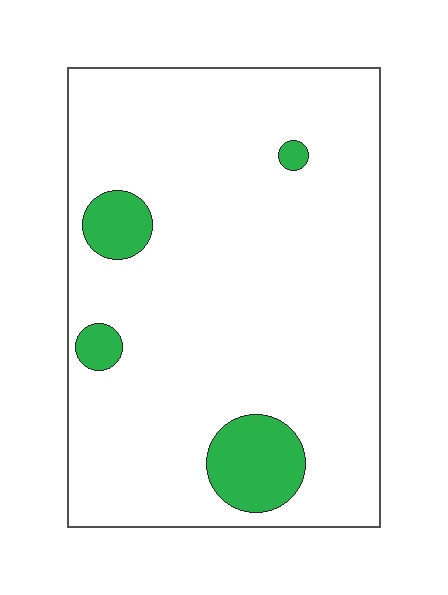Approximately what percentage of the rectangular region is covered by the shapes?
Approximately 10%.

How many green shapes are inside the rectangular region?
4.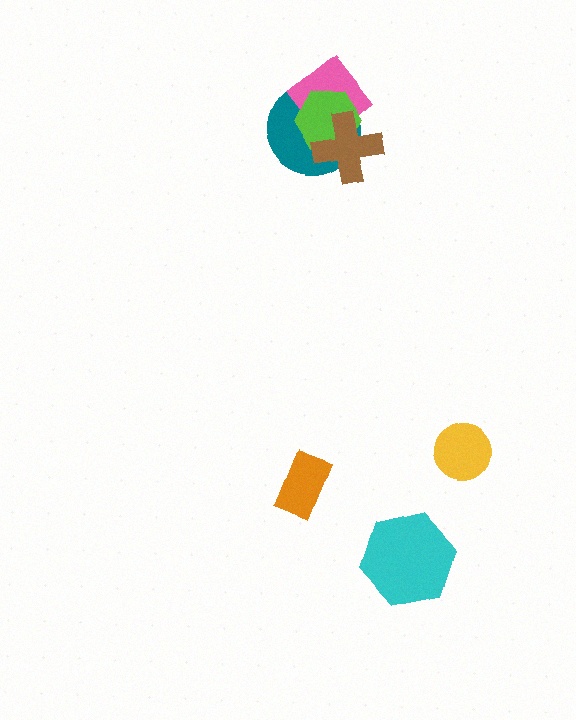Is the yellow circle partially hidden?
No, no other shape covers it.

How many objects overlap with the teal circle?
3 objects overlap with the teal circle.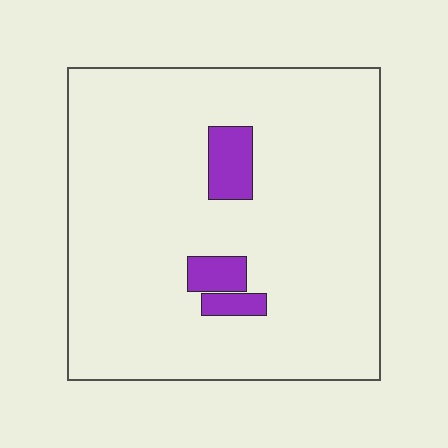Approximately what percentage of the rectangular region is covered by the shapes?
Approximately 5%.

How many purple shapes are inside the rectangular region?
3.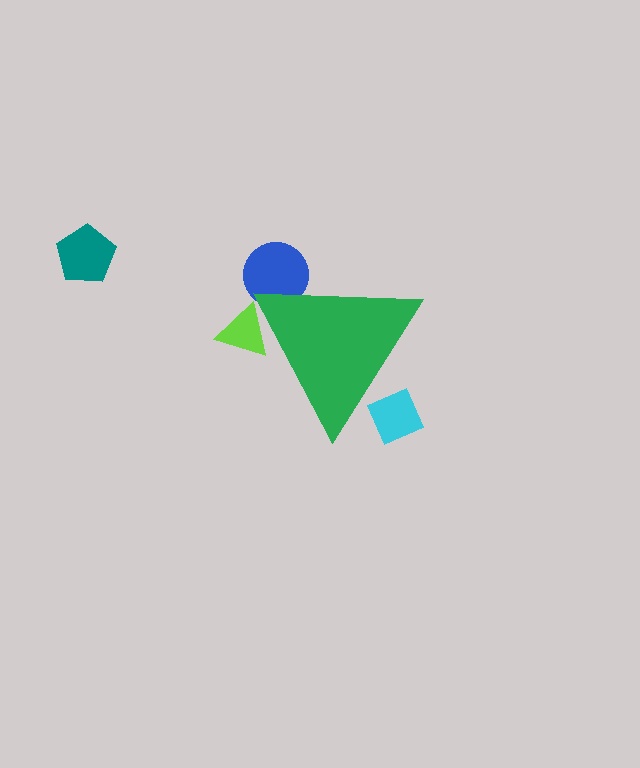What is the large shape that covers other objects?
A green triangle.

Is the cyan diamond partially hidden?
Yes, the cyan diamond is partially hidden behind the green triangle.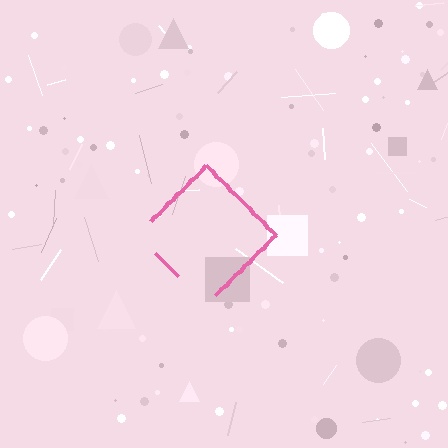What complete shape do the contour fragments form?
The contour fragments form a diamond.